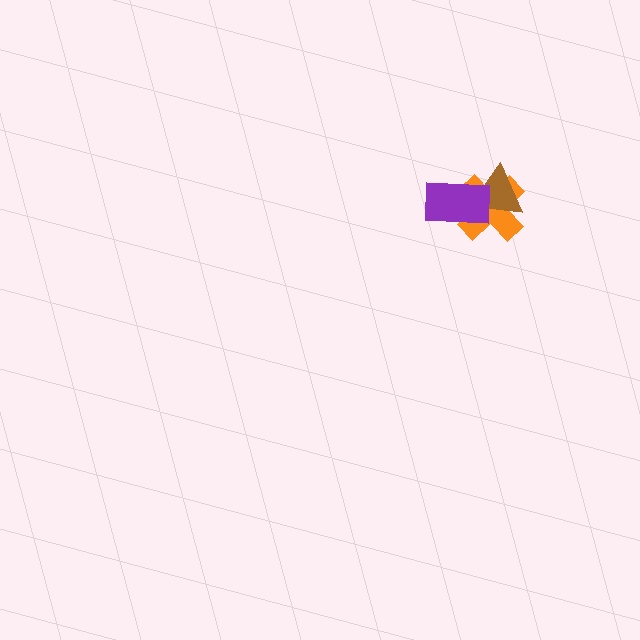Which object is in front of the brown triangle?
The purple rectangle is in front of the brown triangle.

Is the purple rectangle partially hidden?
No, no other shape covers it.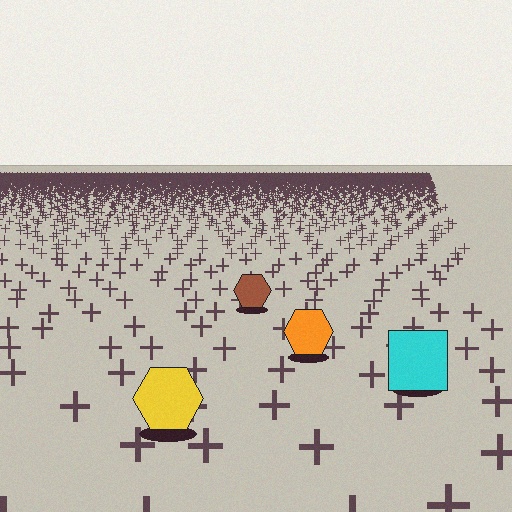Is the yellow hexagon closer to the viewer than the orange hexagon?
Yes. The yellow hexagon is closer — you can tell from the texture gradient: the ground texture is coarser near it.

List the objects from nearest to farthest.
From nearest to farthest: the yellow hexagon, the cyan square, the orange hexagon, the brown hexagon.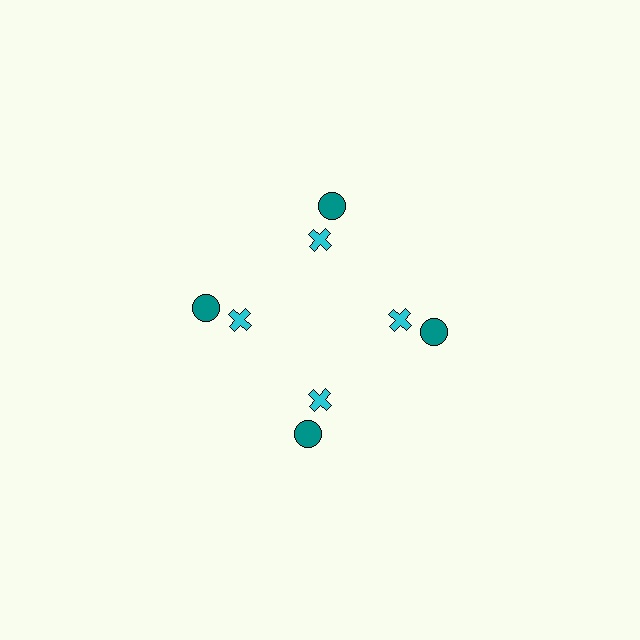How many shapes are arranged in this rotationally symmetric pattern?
There are 8 shapes, arranged in 4 groups of 2.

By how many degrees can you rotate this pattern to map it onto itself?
The pattern maps onto itself every 90 degrees of rotation.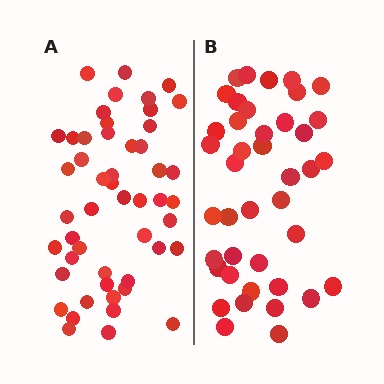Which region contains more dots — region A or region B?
Region A (the left region) has more dots.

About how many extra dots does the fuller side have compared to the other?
Region A has roughly 8 or so more dots than region B.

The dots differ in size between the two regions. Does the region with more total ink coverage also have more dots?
No. Region B has more total ink coverage because its dots are larger, but region A actually contains more individual dots. Total area can be misleading — the number of items is what matters here.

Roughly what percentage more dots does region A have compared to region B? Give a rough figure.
About 20% more.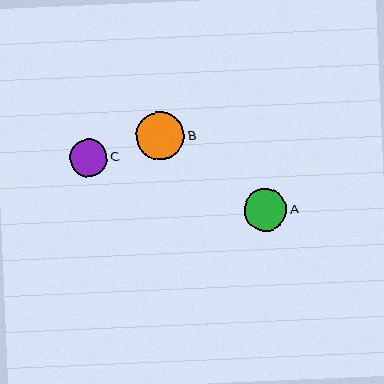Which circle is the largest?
Circle B is the largest with a size of approximately 48 pixels.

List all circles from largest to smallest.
From largest to smallest: B, A, C.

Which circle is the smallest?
Circle C is the smallest with a size of approximately 38 pixels.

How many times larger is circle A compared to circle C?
Circle A is approximately 1.1 times the size of circle C.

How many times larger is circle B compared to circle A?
Circle B is approximately 1.1 times the size of circle A.